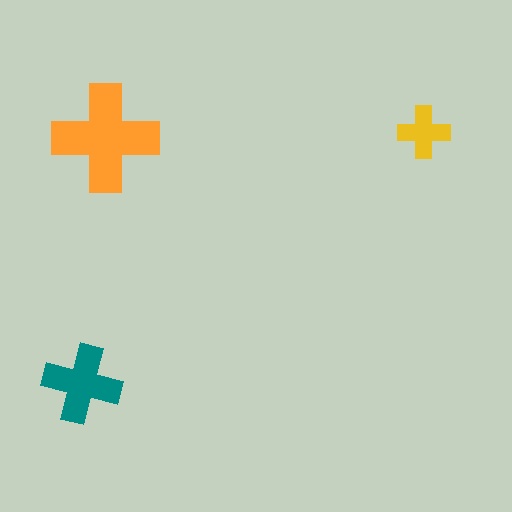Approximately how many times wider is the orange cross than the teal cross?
About 1.5 times wider.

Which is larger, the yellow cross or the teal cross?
The teal one.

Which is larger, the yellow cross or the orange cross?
The orange one.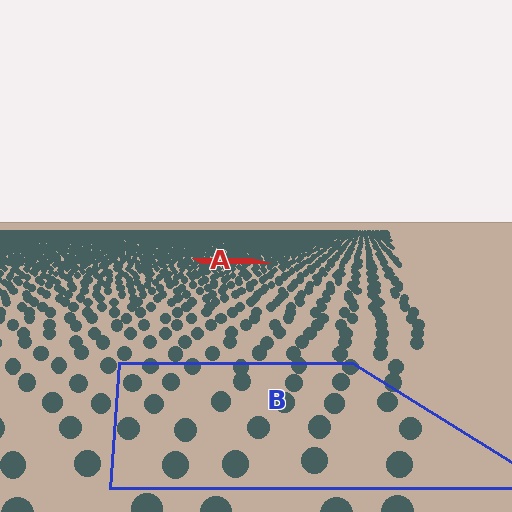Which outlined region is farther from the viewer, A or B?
Region A is farther from the viewer — the texture elements inside it appear smaller and more densely packed.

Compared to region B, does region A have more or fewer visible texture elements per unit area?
Region A has more texture elements per unit area — they are packed more densely because it is farther away.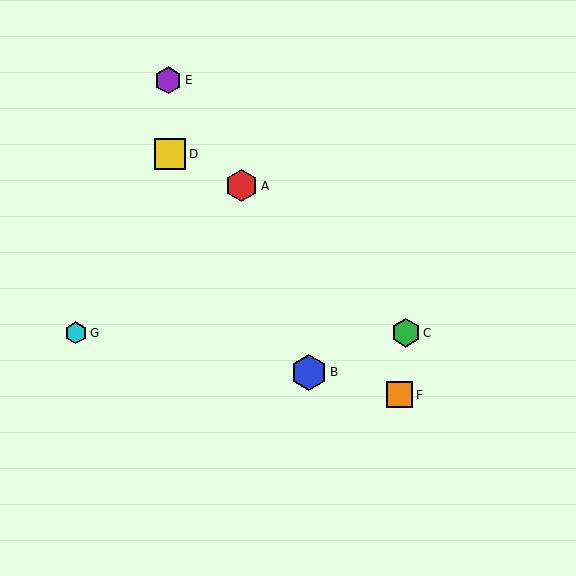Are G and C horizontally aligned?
Yes, both are at y≈333.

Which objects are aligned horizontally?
Objects C, G are aligned horizontally.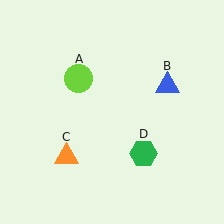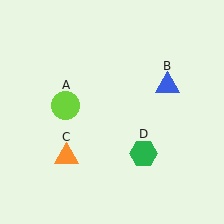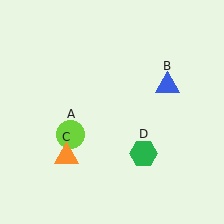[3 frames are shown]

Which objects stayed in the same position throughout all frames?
Blue triangle (object B) and orange triangle (object C) and green hexagon (object D) remained stationary.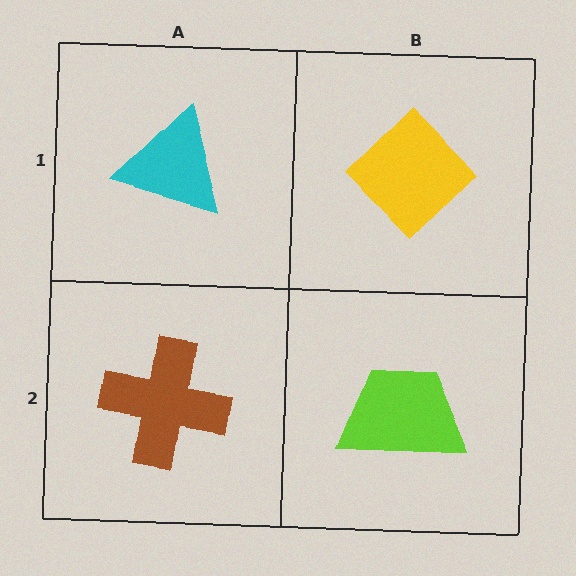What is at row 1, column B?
A yellow diamond.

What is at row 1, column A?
A cyan triangle.